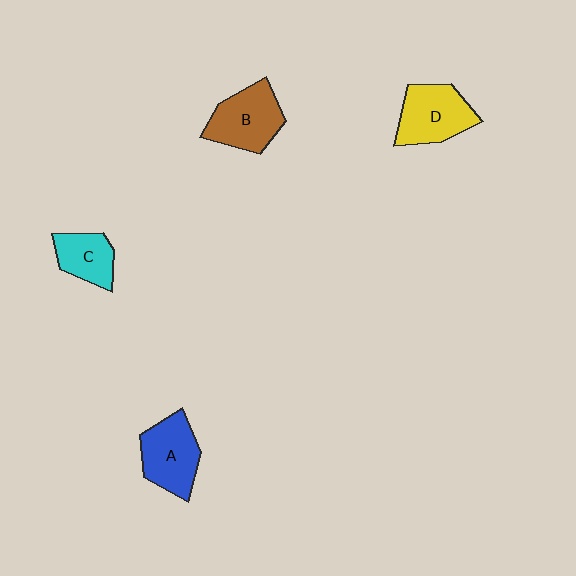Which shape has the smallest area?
Shape C (cyan).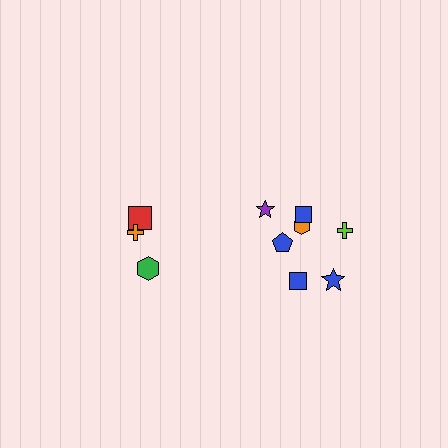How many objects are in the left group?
There are 3 objects.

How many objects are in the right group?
There are 7 objects.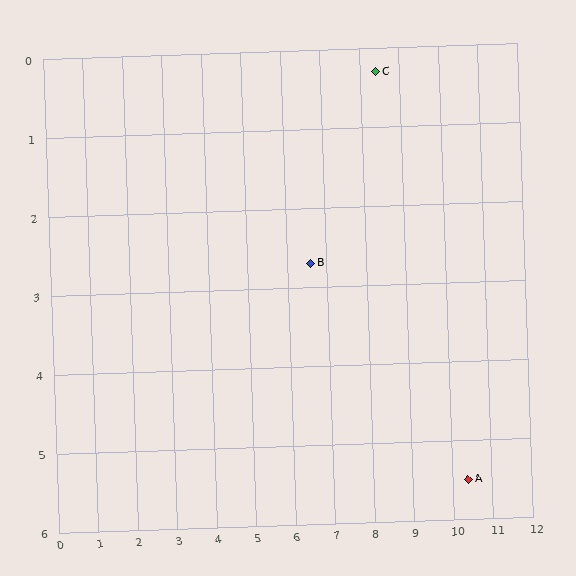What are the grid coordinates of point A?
Point A is at approximately (10.4, 5.5).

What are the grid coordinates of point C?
Point C is at approximately (8.4, 0.3).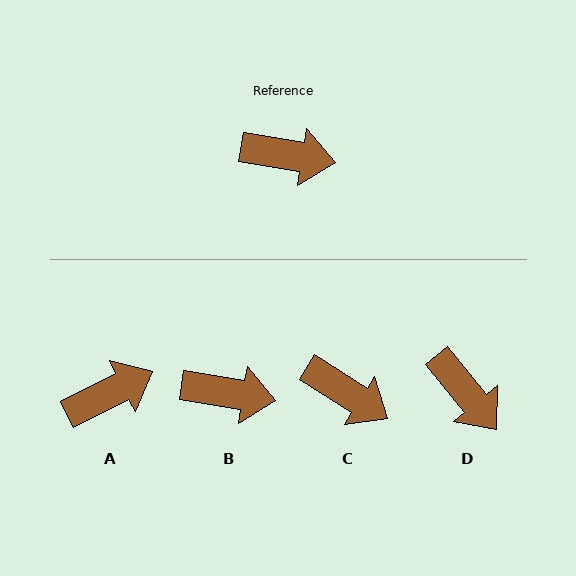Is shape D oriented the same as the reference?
No, it is off by about 42 degrees.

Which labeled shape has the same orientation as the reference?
B.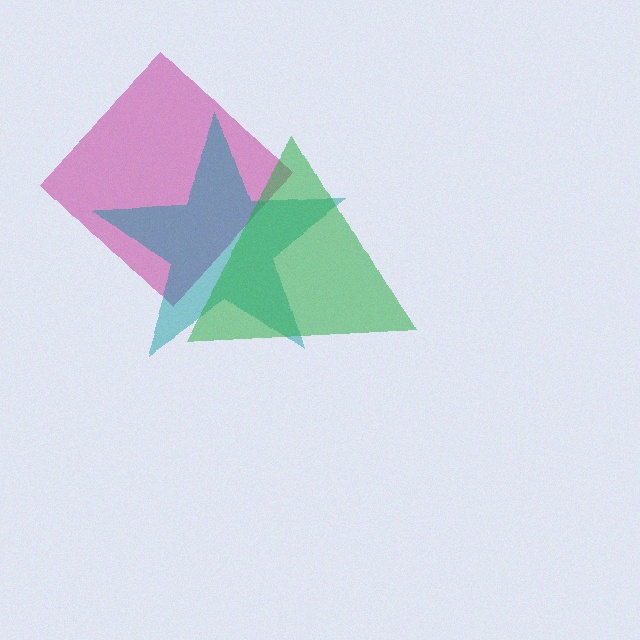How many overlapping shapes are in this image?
There are 3 overlapping shapes in the image.